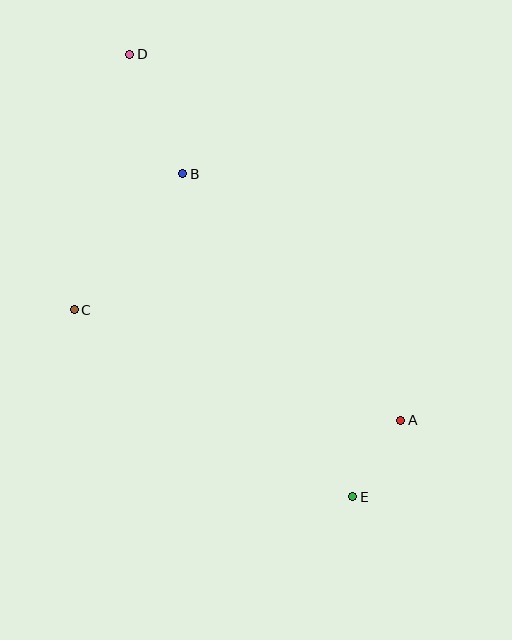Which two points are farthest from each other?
Points D and E are farthest from each other.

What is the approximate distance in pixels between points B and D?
The distance between B and D is approximately 131 pixels.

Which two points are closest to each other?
Points A and E are closest to each other.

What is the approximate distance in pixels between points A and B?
The distance between A and B is approximately 329 pixels.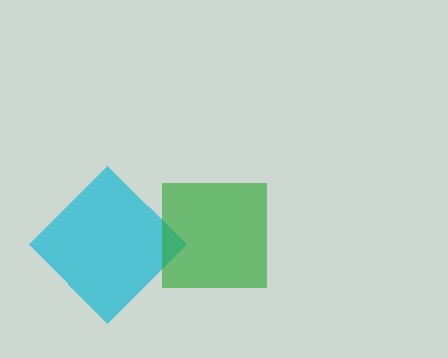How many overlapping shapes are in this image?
There are 2 overlapping shapes in the image.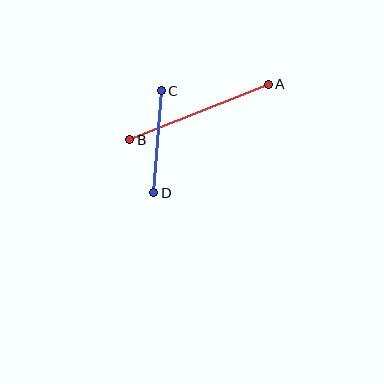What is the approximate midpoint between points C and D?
The midpoint is at approximately (157, 142) pixels.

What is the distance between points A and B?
The distance is approximately 149 pixels.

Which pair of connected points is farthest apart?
Points A and B are farthest apart.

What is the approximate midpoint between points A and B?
The midpoint is at approximately (199, 112) pixels.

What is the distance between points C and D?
The distance is approximately 102 pixels.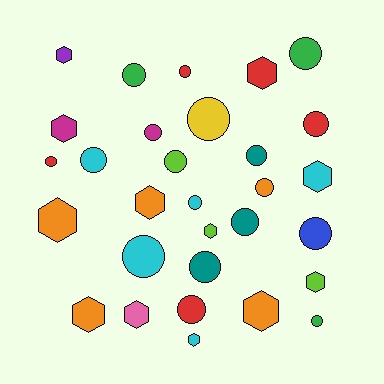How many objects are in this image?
There are 30 objects.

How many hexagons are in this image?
There are 12 hexagons.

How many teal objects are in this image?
There are 3 teal objects.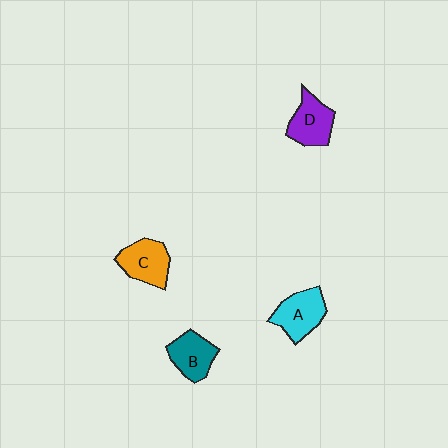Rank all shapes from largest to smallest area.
From largest to smallest: A (cyan), C (orange), D (purple), B (teal).